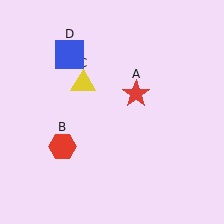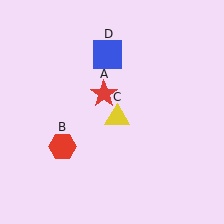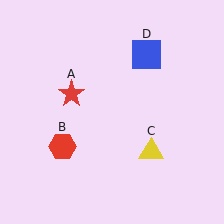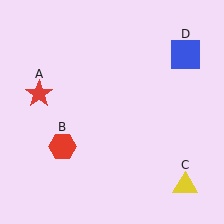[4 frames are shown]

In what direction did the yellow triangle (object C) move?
The yellow triangle (object C) moved down and to the right.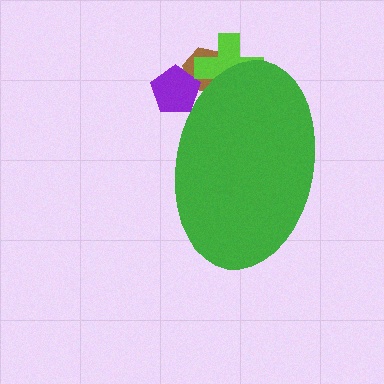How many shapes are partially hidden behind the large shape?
3 shapes are partially hidden.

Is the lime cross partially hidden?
Yes, the lime cross is partially hidden behind the green ellipse.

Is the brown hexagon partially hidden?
Yes, the brown hexagon is partially hidden behind the green ellipse.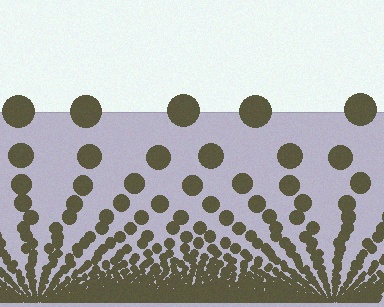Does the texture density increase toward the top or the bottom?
Density increases toward the bottom.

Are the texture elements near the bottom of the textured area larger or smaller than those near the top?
Smaller. The gradient is inverted — elements near the bottom are smaller and denser.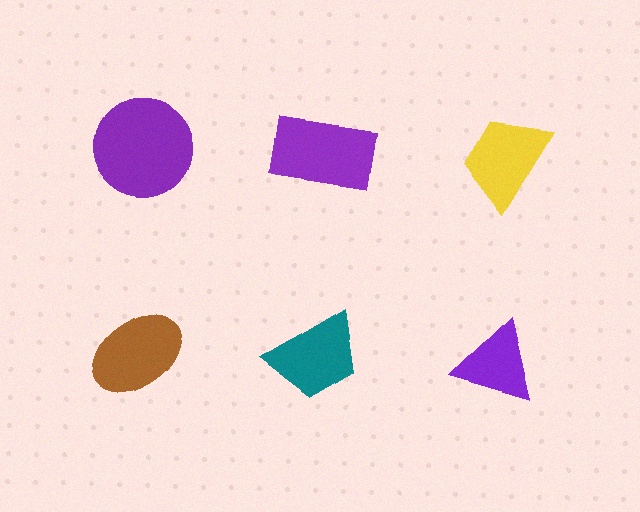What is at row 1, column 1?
A purple circle.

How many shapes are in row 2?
3 shapes.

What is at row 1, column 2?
A purple rectangle.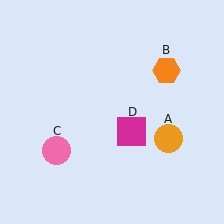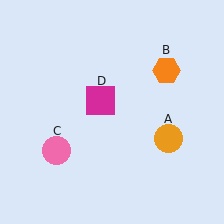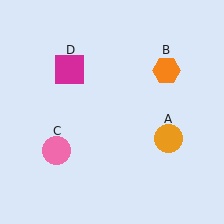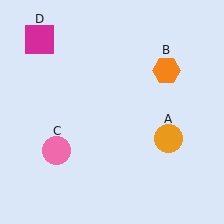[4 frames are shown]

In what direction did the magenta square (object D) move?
The magenta square (object D) moved up and to the left.